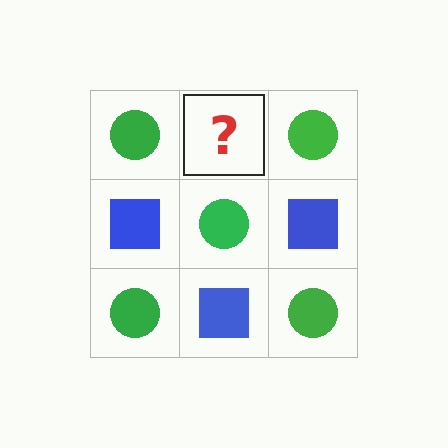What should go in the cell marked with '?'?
The missing cell should contain a blue square.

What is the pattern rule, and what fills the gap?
The rule is that it alternates green circle and blue square in a checkerboard pattern. The gap should be filled with a blue square.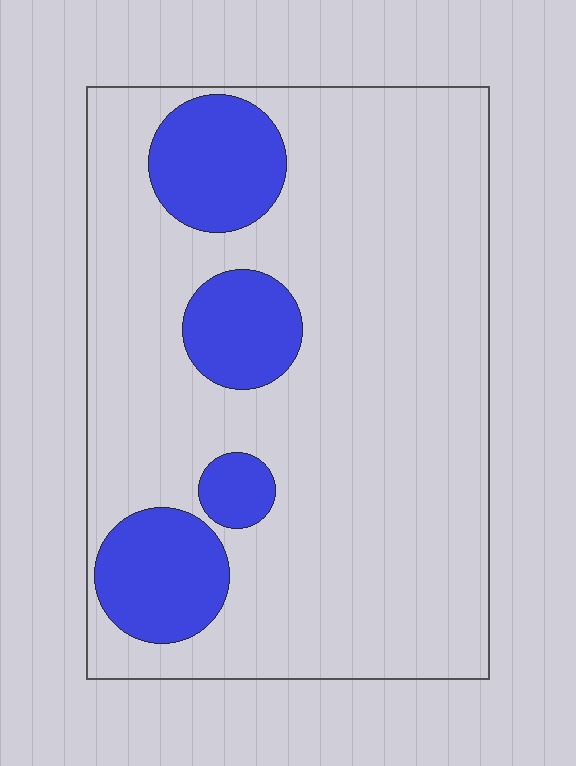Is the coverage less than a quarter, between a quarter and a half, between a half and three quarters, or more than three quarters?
Less than a quarter.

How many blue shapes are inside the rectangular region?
4.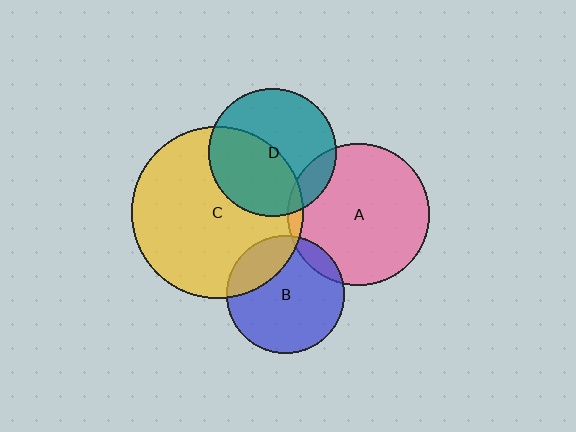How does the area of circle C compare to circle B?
Approximately 2.1 times.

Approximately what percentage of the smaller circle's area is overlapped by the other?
Approximately 5%.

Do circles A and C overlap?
Yes.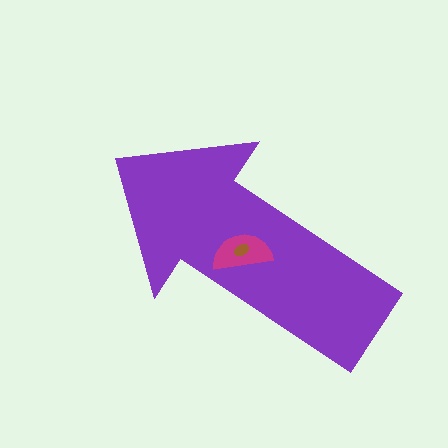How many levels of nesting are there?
3.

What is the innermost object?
The brown ellipse.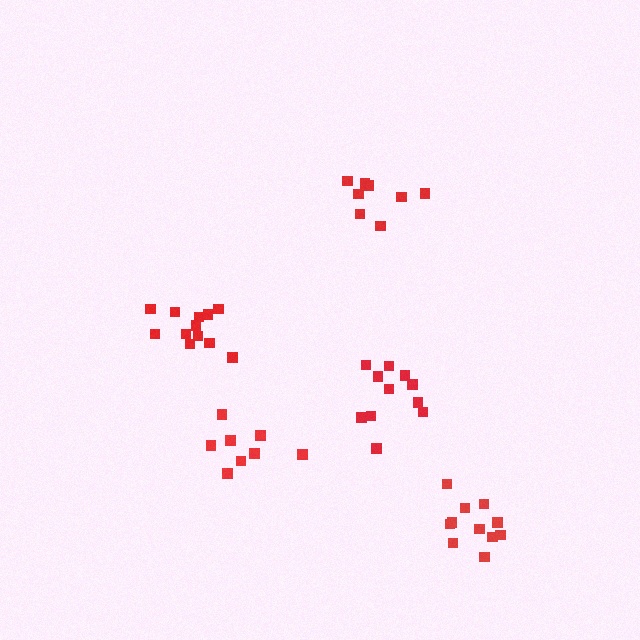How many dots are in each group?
Group 1: 8 dots, Group 2: 11 dots, Group 3: 8 dots, Group 4: 12 dots, Group 5: 11 dots (50 total).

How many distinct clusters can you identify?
There are 5 distinct clusters.